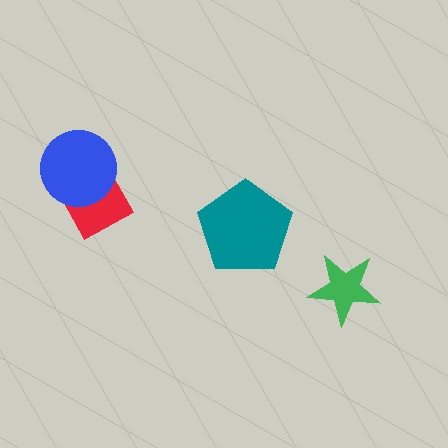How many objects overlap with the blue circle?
1 object overlaps with the blue circle.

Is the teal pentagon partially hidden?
No, no other shape covers it.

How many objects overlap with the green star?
0 objects overlap with the green star.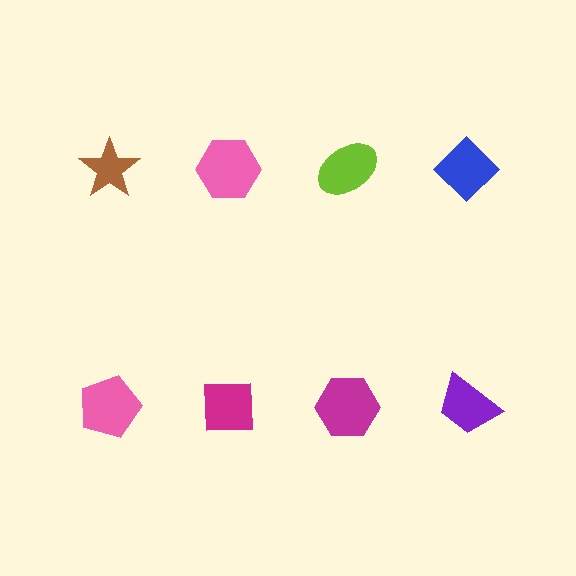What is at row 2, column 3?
A magenta hexagon.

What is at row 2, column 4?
A purple trapezoid.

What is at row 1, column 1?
A brown star.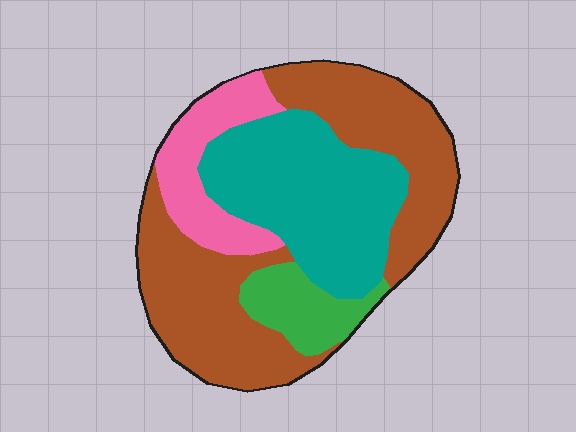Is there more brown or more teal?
Brown.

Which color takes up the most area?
Brown, at roughly 45%.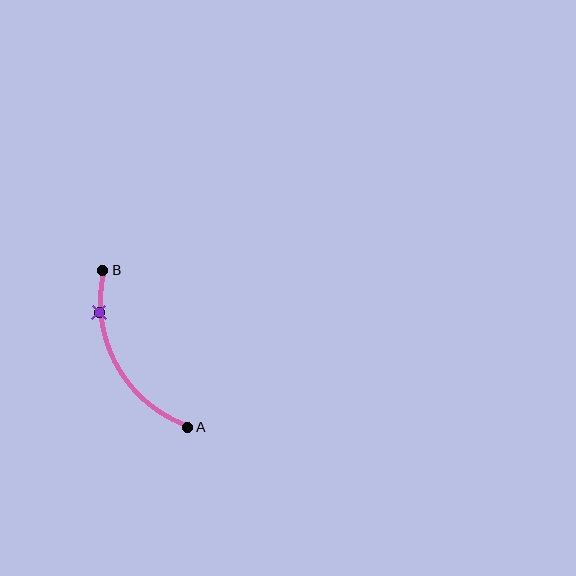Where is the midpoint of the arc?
The arc midpoint is the point on the curve farthest from the straight line joining A and B. It sits to the left of that line.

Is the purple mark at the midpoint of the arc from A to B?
No. The purple mark lies on the arc but is closer to endpoint B. The arc midpoint would be at the point on the curve equidistant along the arc from both A and B.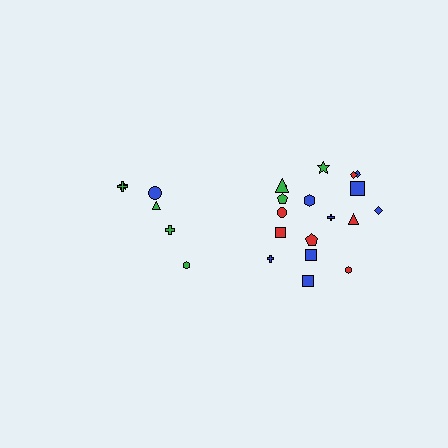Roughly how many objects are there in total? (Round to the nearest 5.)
Roughly 25 objects in total.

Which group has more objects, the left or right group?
The right group.